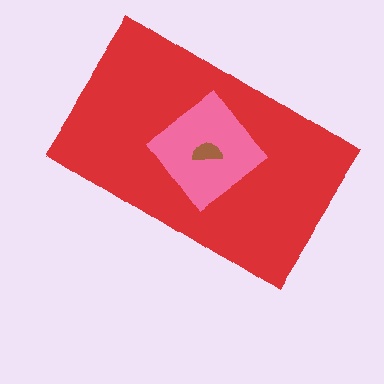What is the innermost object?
The brown semicircle.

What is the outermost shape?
The red rectangle.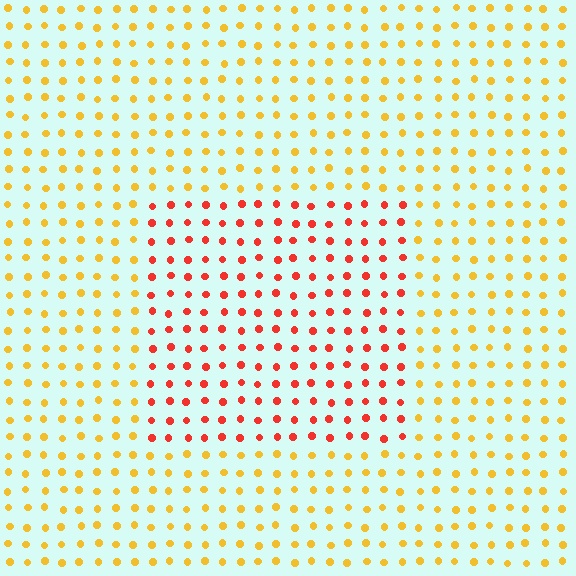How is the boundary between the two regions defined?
The boundary is defined purely by a slight shift in hue (about 43 degrees). Spacing, size, and orientation are identical on both sides.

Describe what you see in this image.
The image is filled with small yellow elements in a uniform arrangement. A rectangle-shaped region is visible where the elements are tinted to a slightly different hue, forming a subtle color boundary.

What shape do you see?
I see a rectangle.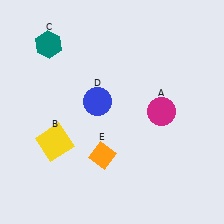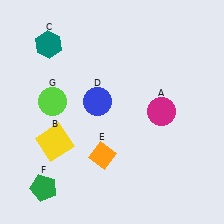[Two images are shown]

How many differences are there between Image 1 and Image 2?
There are 2 differences between the two images.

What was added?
A green pentagon (F), a lime circle (G) were added in Image 2.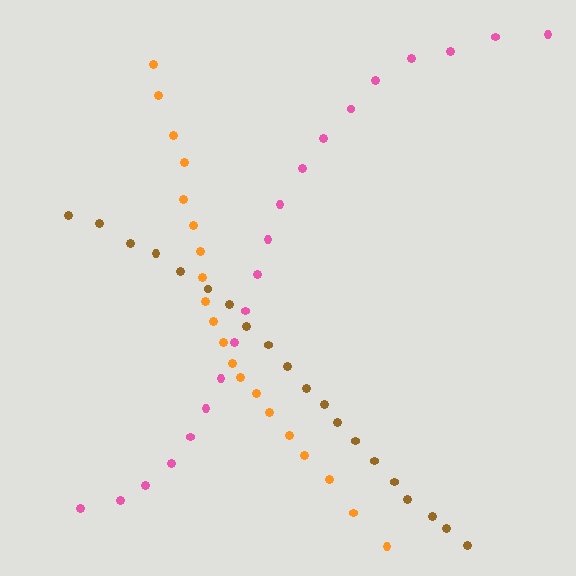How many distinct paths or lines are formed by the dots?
There are 3 distinct paths.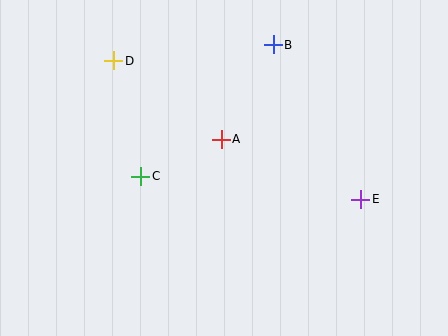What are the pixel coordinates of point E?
Point E is at (361, 199).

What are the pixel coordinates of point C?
Point C is at (141, 176).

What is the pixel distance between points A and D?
The distance between A and D is 133 pixels.